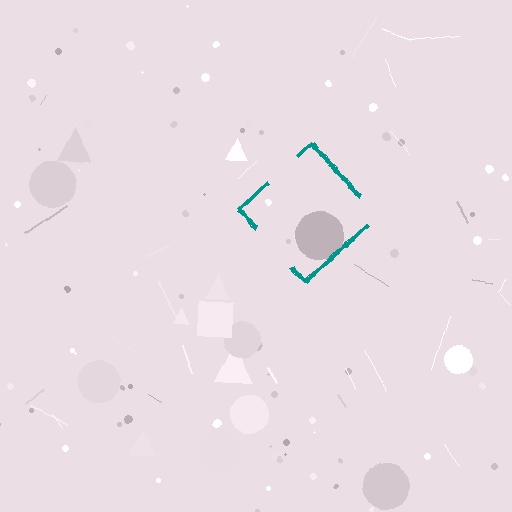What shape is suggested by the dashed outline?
The dashed outline suggests a diamond.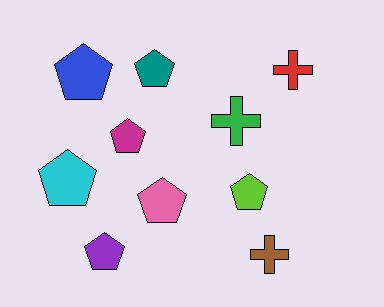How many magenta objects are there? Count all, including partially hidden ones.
There is 1 magenta object.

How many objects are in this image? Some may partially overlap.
There are 10 objects.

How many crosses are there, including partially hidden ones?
There are 3 crosses.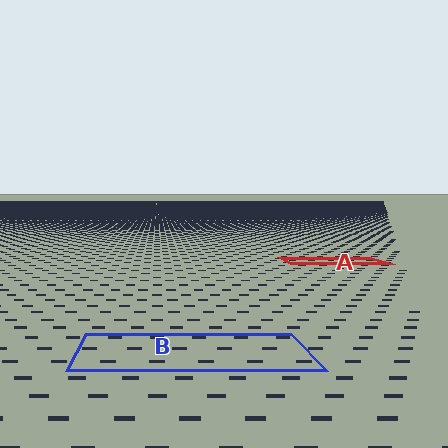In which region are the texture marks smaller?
The texture marks are smaller in region A, because it is farther away.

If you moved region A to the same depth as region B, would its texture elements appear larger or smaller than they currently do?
They would appear larger. At a closer depth, the same texture elements are projected at a bigger on-screen size.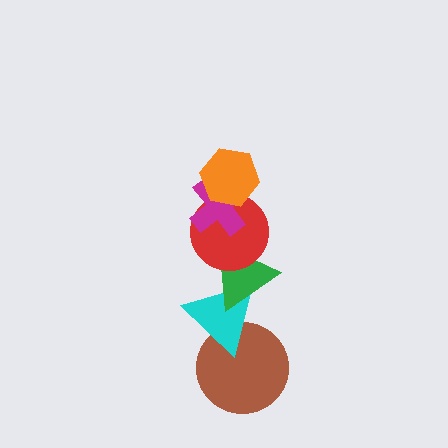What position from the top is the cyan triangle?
The cyan triangle is 5th from the top.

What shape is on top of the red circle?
The magenta cross is on top of the red circle.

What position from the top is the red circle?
The red circle is 3rd from the top.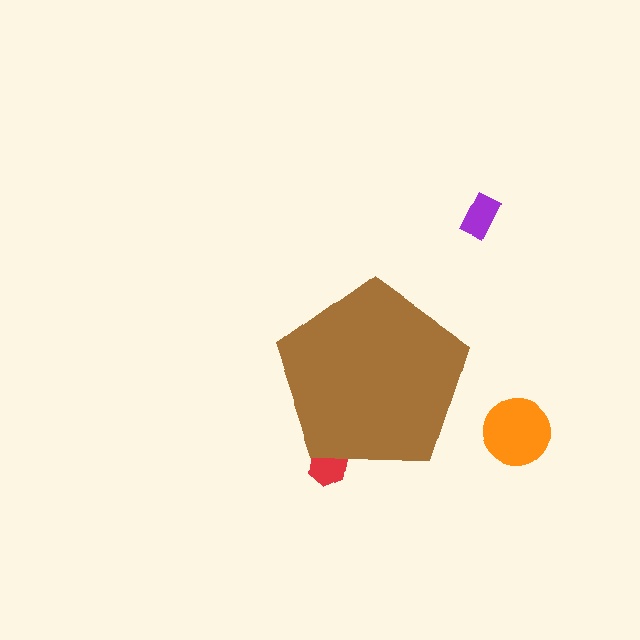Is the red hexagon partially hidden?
Yes, the red hexagon is partially hidden behind the brown pentagon.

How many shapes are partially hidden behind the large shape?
1 shape is partially hidden.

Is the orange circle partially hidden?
No, the orange circle is fully visible.